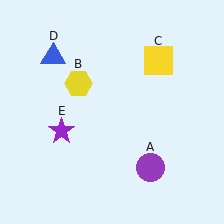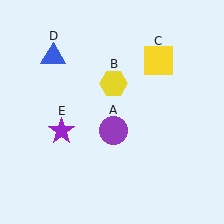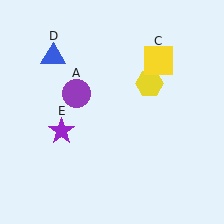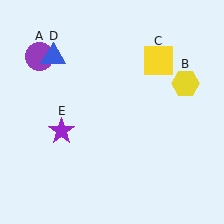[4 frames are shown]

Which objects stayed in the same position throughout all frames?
Yellow square (object C) and blue triangle (object D) and purple star (object E) remained stationary.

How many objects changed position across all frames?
2 objects changed position: purple circle (object A), yellow hexagon (object B).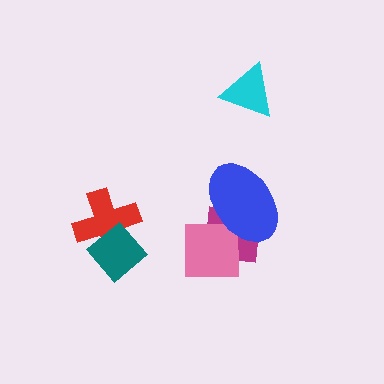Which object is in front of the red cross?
The teal diamond is in front of the red cross.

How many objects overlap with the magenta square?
2 objects overlap with the magenta square.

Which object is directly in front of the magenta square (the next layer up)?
The pink square is directly in front of the magenta square.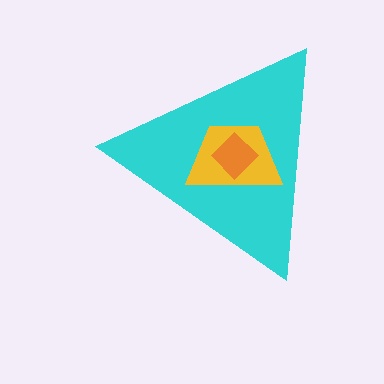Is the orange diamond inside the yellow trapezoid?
Yes.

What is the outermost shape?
The cyan triangle.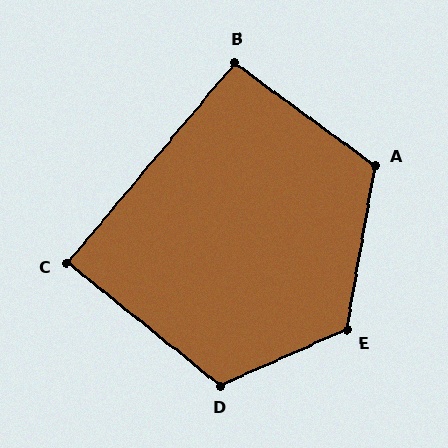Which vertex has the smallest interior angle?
C, at approximately 89 degrees.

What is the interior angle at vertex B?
Approximately 94 degrees (approximately right).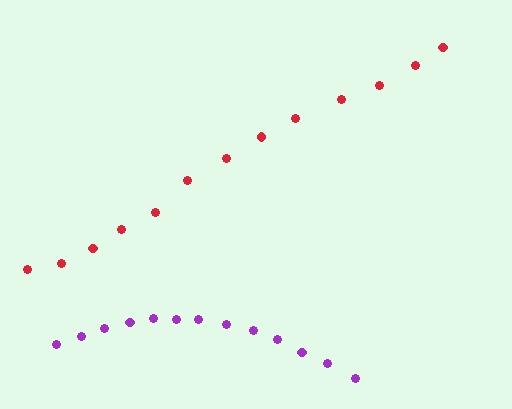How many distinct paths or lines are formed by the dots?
There are 2 distinct paths.